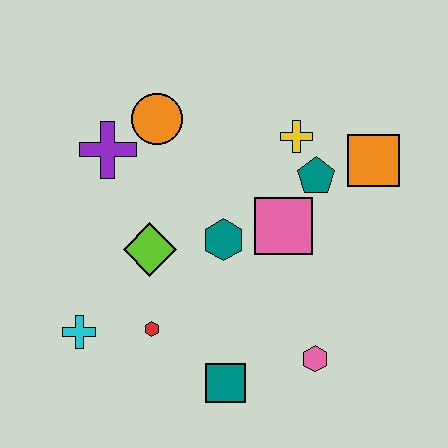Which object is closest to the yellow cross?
The teal pentagon is closest to the yellow cross.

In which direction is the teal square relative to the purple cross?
The teal square is below the purple cross.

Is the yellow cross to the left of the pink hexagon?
Yes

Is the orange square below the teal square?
No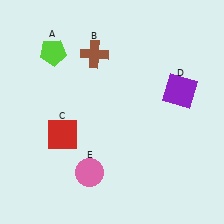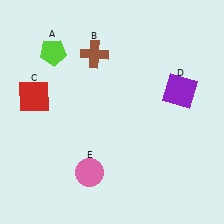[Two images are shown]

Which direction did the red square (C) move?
The red square (C) moved up.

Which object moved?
The red square (C) moved up.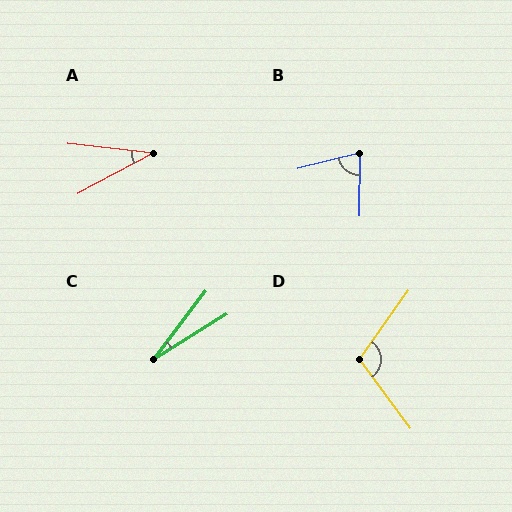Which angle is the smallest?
C, at approximately 21 degrees.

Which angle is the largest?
D, at approximately 108 degrees.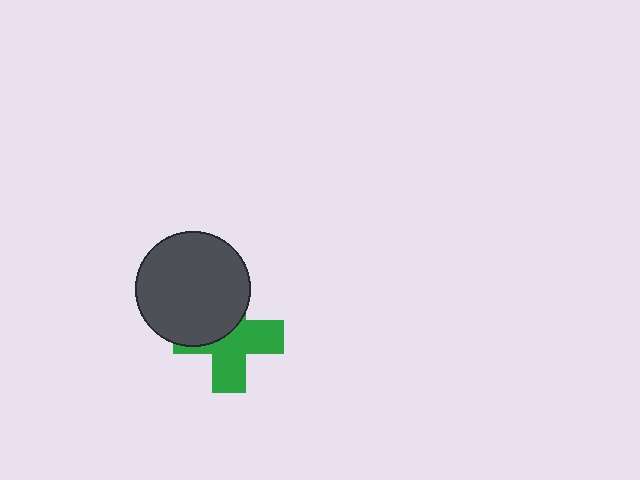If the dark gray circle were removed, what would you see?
You would see the complete green cross.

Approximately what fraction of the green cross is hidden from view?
Roughly 43% of the green cross is hidden behind the dark gray circle.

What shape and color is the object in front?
The object in front is a dark gray circle.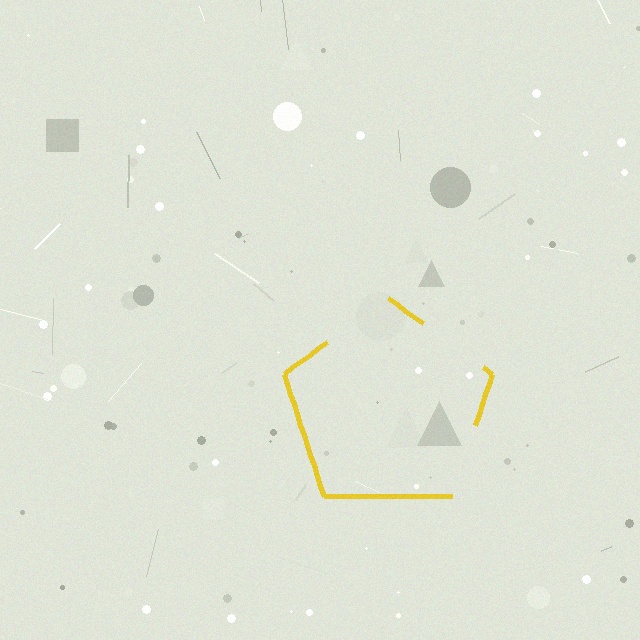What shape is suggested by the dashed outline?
The dashed outline suggests a pentagon.